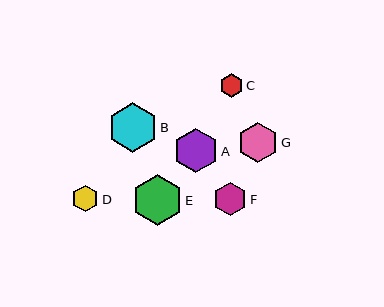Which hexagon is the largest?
Hexagon E is the largest with a size of approximately 50 pixels.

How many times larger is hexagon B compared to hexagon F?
Hexagon B is approximately 1.5 times the size of hexagon F.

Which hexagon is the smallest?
Hexagon C is the smallest with a size of approximately 24 pixels.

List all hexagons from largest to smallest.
From largest to smallest: E, B, A, G, F, D, C.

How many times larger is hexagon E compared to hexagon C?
Hexagon E is approximately 2.1 times the size of hexagon C.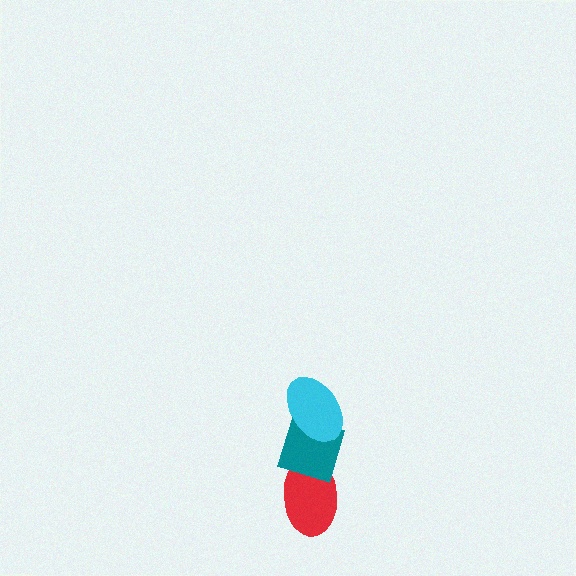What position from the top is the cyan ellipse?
The cyan ellipse is 1st from the top.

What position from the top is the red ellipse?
The red ellipse is 3rd from the top.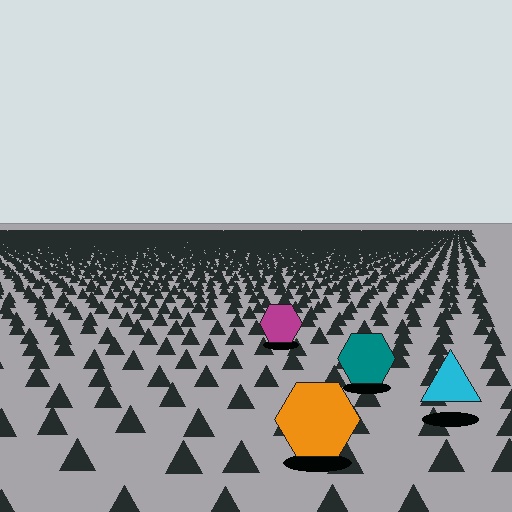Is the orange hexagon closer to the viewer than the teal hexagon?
Yes. The orange hexagon is closer — you can tell from the texture gradient: the ground texture is coarser near it.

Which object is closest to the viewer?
The orange hexagon is closest. The texture marks near it are larger and more spread out.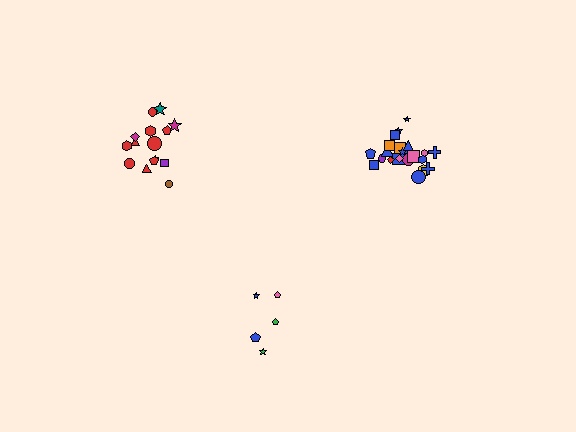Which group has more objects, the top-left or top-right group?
The top-right group.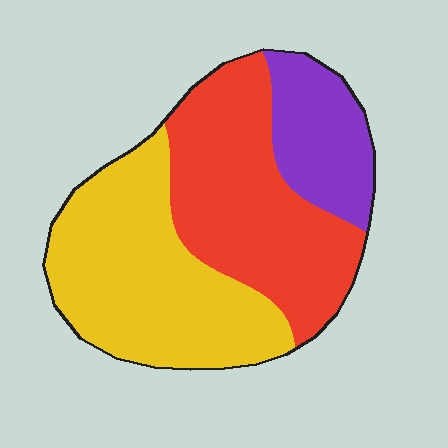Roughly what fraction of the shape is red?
Red covers roughly 40% of the shape.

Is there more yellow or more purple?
Yellow.